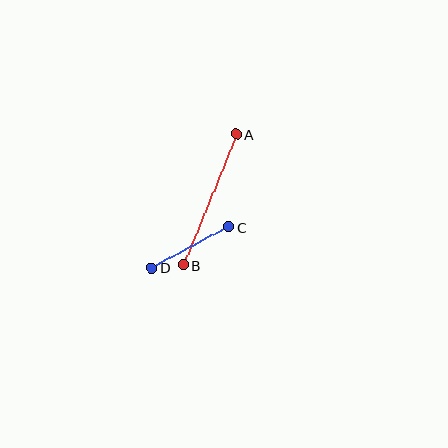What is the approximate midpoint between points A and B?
The midpoint is at approximately (210, 199) pixels.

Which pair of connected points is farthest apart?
Points A and B are farthest apart.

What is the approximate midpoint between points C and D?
The midpoint is at approximately (190, 247) pixels.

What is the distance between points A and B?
The distance is approximately 141 pixels.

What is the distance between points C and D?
The distance is approximately 87 pixels.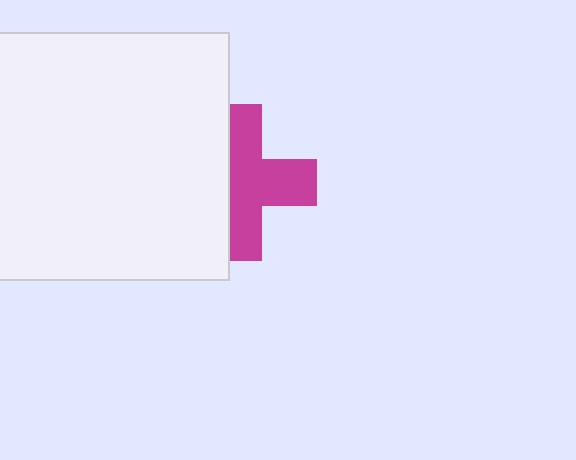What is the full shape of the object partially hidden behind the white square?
The partially hidden object is a magenta cross.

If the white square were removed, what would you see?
You would see the complete magenta cross.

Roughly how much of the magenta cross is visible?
About half of it is visible (roughly 60%).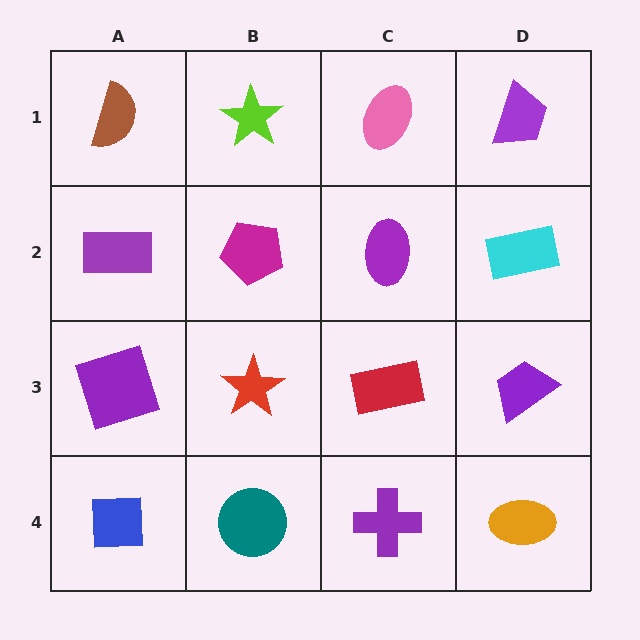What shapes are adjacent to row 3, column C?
A purple ellipse (row 2, column C), a purple cross (row 4, column C), a red star (row 3, column B), a purple trapezoid (row 3, column D).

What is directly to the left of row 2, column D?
A purple ellipse.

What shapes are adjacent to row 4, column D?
A purple trapezoid (row 3, column D), a purple cross (row 4, column C).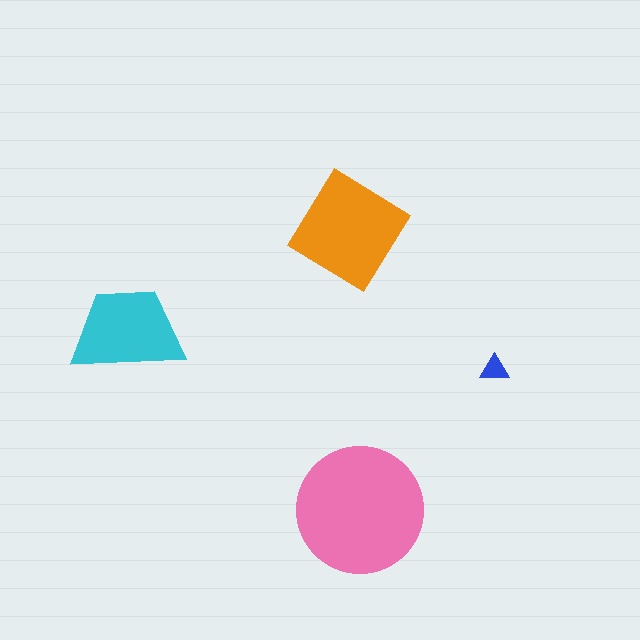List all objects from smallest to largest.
The blue triangle, the cyan trapezoid, the orange diamond, the pink circle.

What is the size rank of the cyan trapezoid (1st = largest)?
3rd.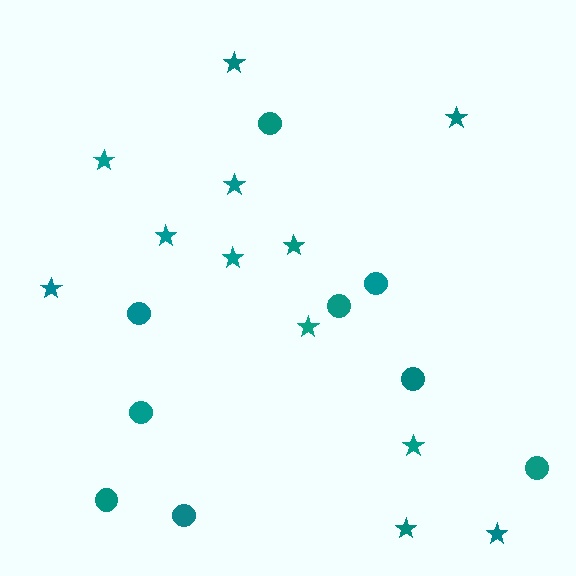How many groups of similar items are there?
There are 2 groups: one group of stars (12) and one group of circles (9).